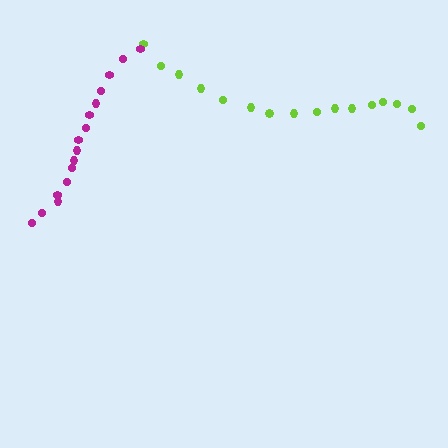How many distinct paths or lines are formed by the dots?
There are 2 distinct paths.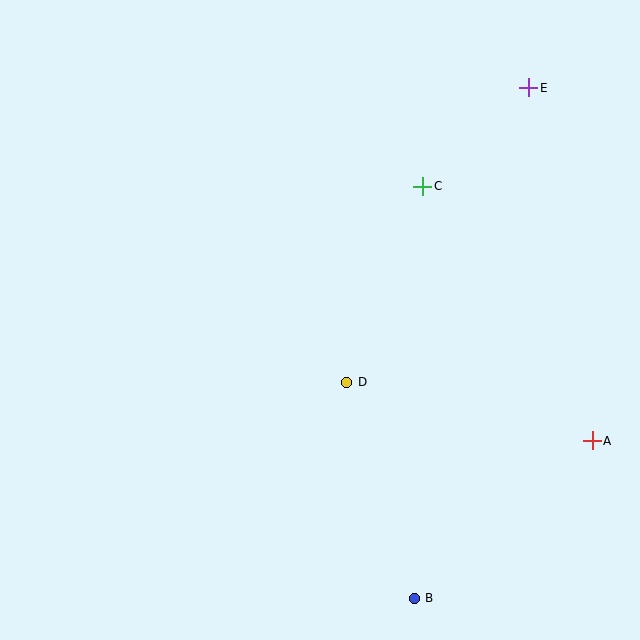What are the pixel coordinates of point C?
Point C is at (423, 186).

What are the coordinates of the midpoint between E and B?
The midpoint between E and B is at (472, 343).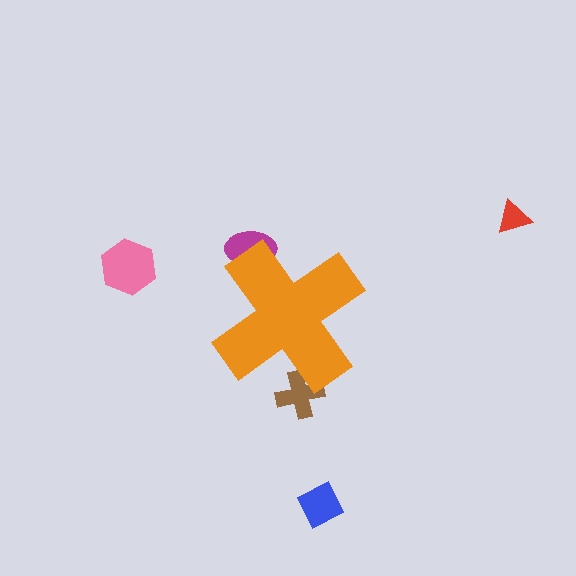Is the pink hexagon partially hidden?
No, the pink hexagon is fully visible.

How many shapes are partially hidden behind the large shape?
2 shapes are partially hidden.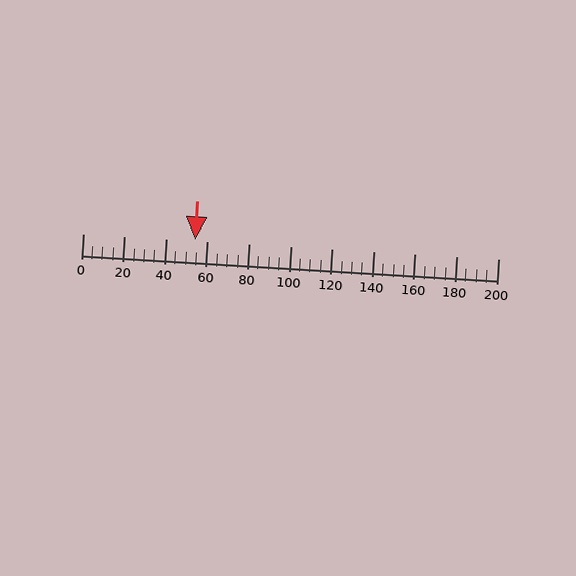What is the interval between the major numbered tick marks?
The major tick marks are spaced 20 units apart.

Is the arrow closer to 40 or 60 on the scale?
The arrow is closer to 60.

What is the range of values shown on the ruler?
The ruler shows values from 0 to 200.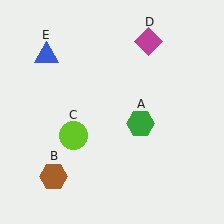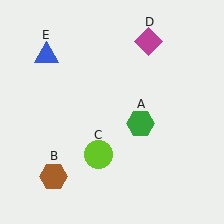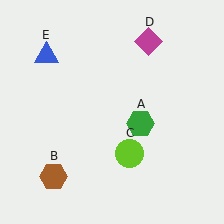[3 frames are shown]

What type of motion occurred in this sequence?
The lime circle (object C) rotated counterclockwise around the center of the scene.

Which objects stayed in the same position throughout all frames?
Green hexagon (object A) and brown hexagon (object B) and magenta diamond (object D) and blue triangle (object E) remained stationary.